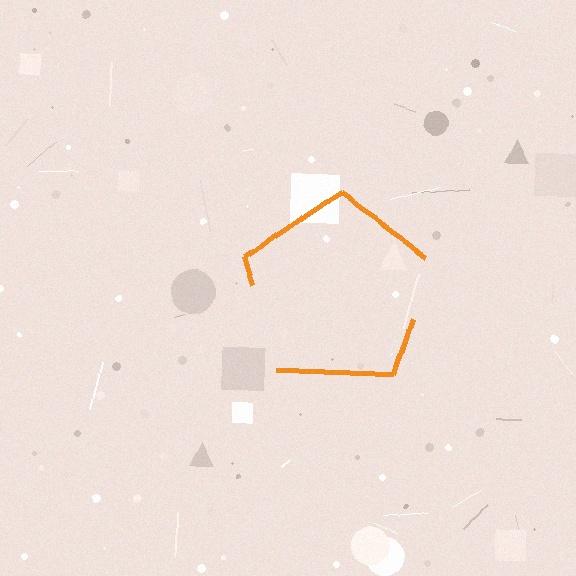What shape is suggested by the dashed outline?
The dashed outline suggests a pentagon.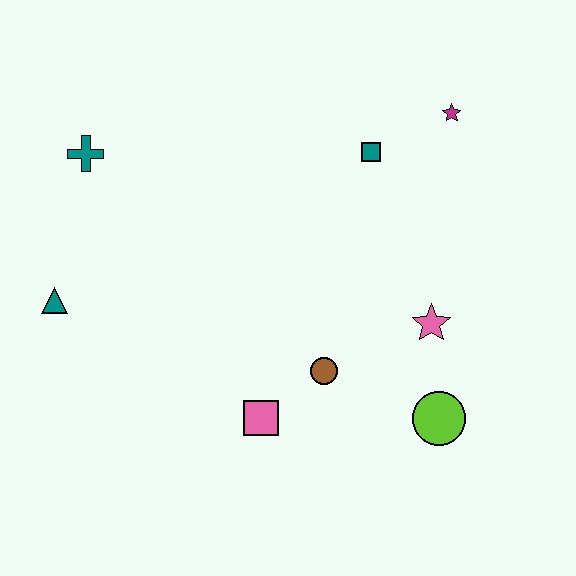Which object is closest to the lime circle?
The pink star is closest to the lime circle.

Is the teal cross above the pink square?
Yes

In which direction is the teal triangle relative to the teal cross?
The teal triangle is below the teal cross.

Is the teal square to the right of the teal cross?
Yes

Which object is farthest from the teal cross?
The lime circle is farthest from the teal cross.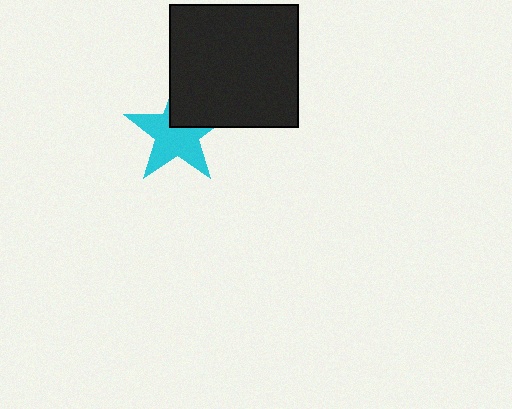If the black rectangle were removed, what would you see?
You would see the complete cyan star.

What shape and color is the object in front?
The object in front is a black rectangle.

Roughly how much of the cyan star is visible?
Most of it is visible (roughly 69%).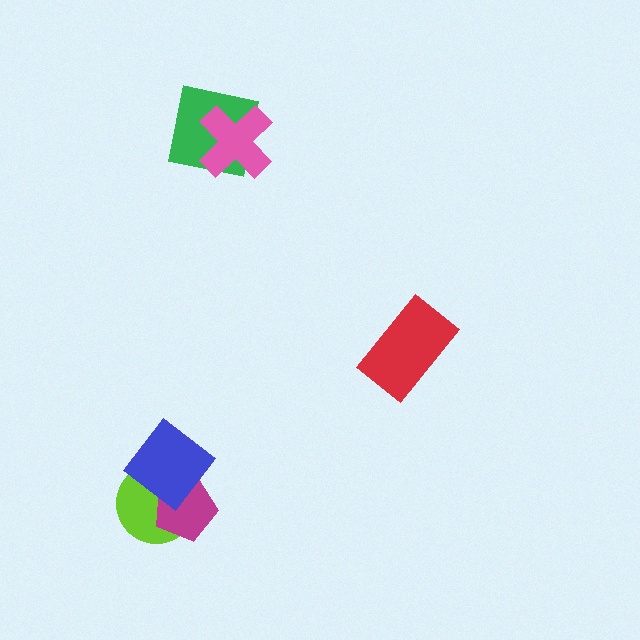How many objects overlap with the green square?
1 object overlaps with the green square.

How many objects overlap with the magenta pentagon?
2 objects overlap with the magenta pentagon.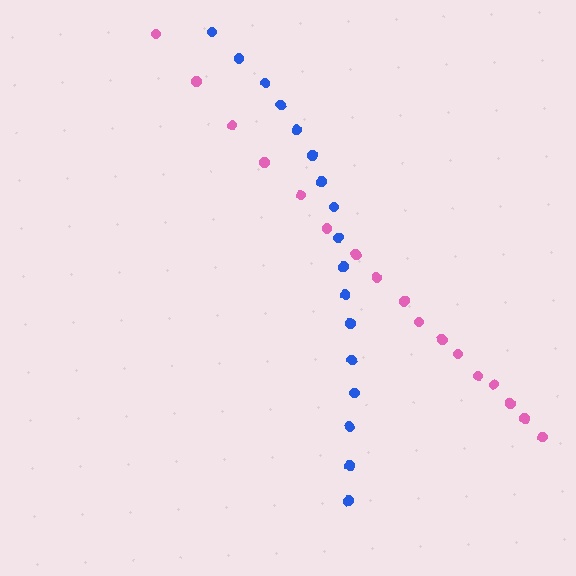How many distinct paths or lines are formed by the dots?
There are 2 distinct paths.